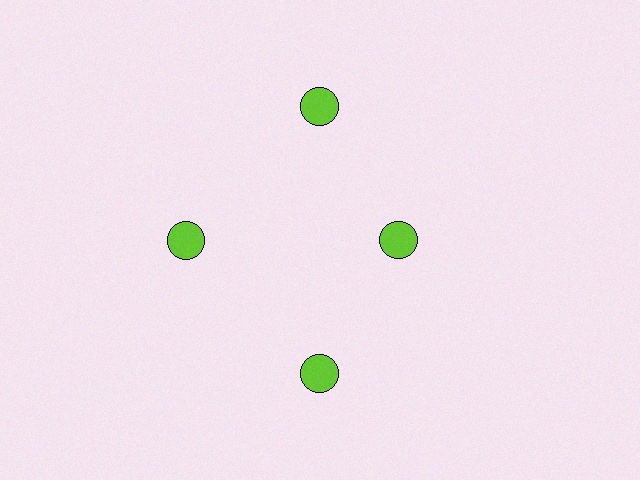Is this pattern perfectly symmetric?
No. The 4 lime circles are arranged in a ring, but one element near the 3 o'clock position is pulled inward toward the center, breaking the 4-fold rotational symmetry.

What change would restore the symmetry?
The symmetry would be restored by moving it outward, back onto the ring so that all 4 circles sit at equal angles and equal distance from the center.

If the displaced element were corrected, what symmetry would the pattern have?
It would have 4-fold rotational symmetry — the pattern would map onto itself every 90 degrees.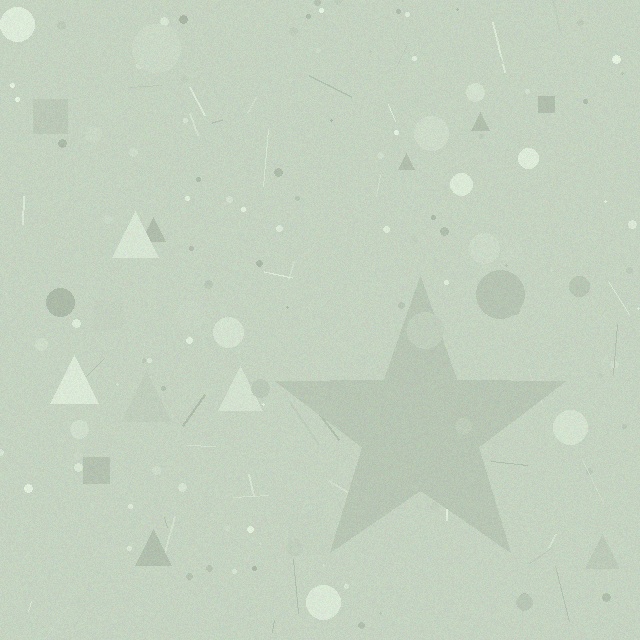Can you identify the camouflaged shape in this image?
The camouflaged shape is a star.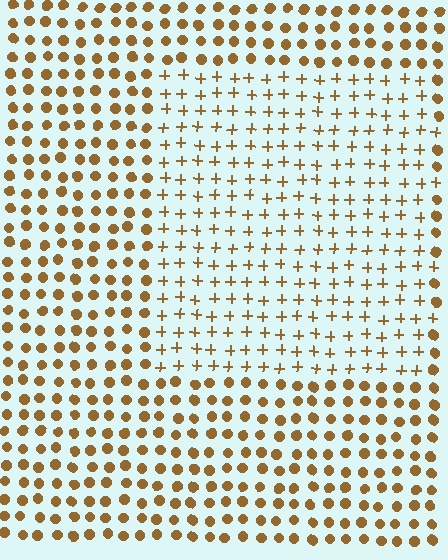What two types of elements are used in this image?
The image uses plus signs inside the rectangle region and circles outside it.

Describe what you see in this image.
The image is filled with small brown elements arranged in a uniform grid. A rectangle-shaped region contains plus signs, while the surrounding area contains circles. The boundary is defined purely by the change in element shape.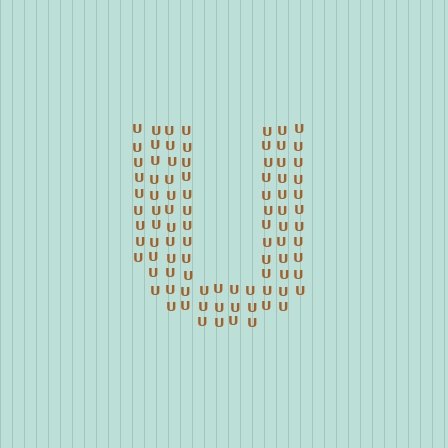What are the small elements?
The small elements are letter U's.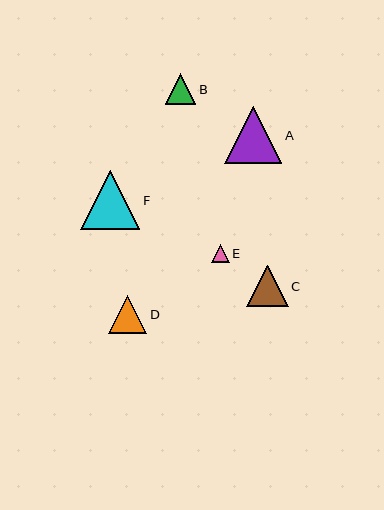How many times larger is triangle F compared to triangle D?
Triangle F is approximately 1.6 times the size of triangle D.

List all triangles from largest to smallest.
From largest to smallest: F, A, C, D, B, E.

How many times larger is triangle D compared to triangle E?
Triangle D is approximately 2.2 times the size of triangle E.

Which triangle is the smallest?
Triangle E is the smallest with a size of approximately 17 pixels.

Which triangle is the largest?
Triangle F is the largest with a size of approximately 59 pixels.